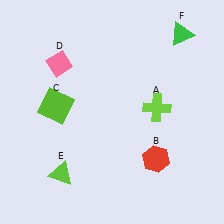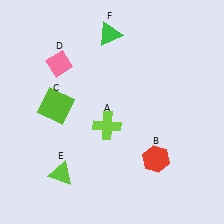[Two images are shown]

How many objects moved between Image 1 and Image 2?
2 objects moved between the two images.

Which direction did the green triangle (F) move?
The green triangle (F) moved left.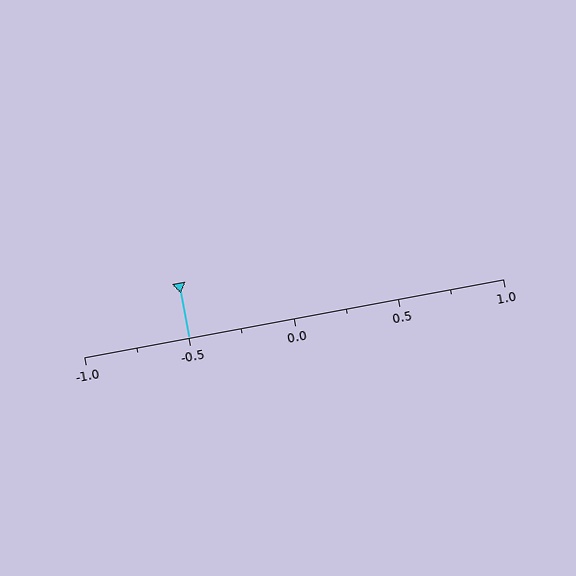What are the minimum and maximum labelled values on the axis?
The axis runs from -1.0 to 1.0.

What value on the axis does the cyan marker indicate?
The marker indicates approximately -0.5.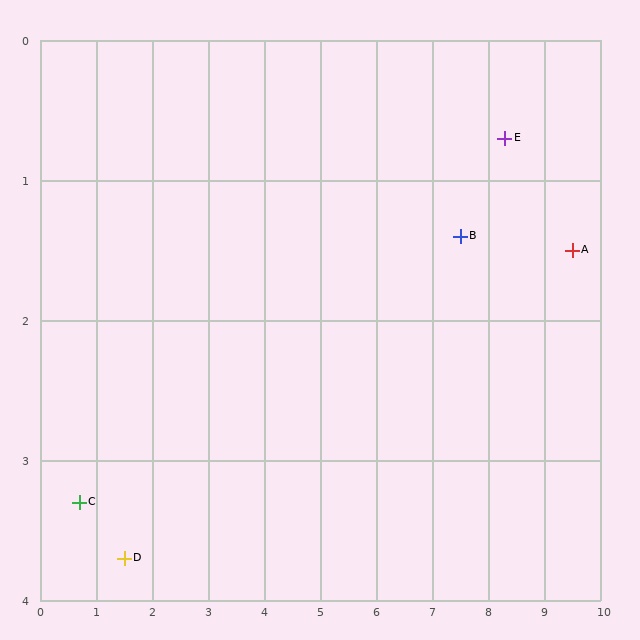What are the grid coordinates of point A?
Point A is at approximately (9.5, 1.5).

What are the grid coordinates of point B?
Point B is at approximately (7.5, 1.4).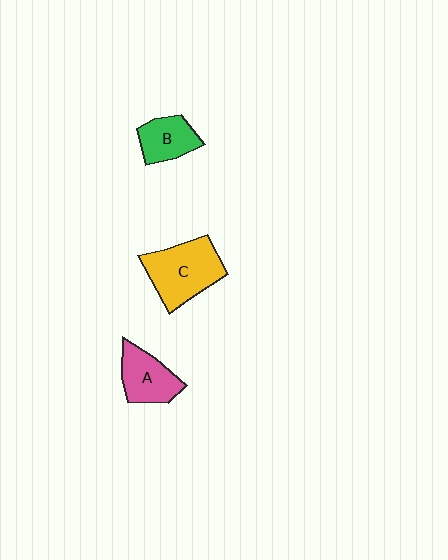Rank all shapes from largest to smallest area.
From largest to smallest: C (yellow), A (pink), B (green).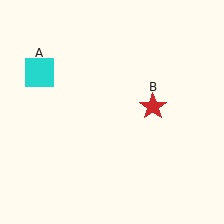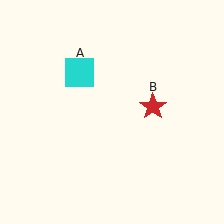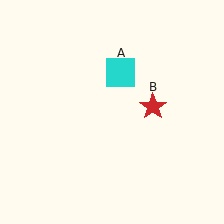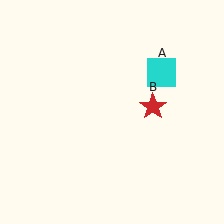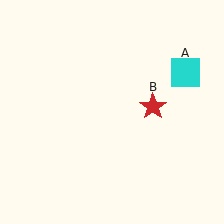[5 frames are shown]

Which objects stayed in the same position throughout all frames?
Red star (object B) remained stationary.